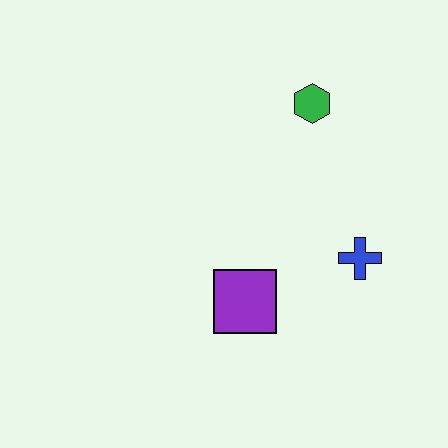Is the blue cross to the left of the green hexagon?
No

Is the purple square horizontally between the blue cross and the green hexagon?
No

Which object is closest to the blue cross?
The purple square is closest to the blue cross.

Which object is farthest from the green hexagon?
The purple square is farthest from the green hexagon.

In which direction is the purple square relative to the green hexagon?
The purple square is below the green hexagon.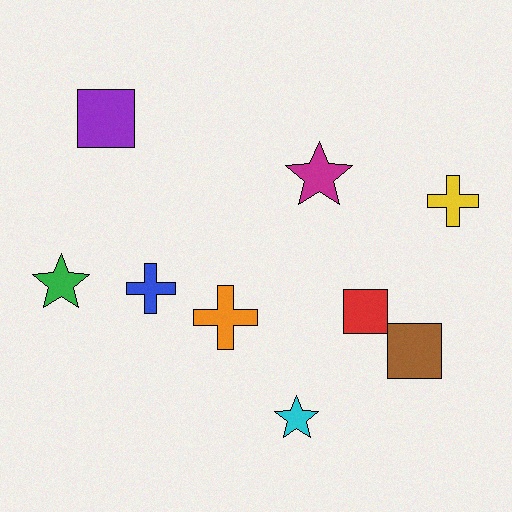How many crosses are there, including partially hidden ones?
There are 3 crosses.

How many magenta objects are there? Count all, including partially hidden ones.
There is 1 magenta object.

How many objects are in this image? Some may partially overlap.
There are 9 objects.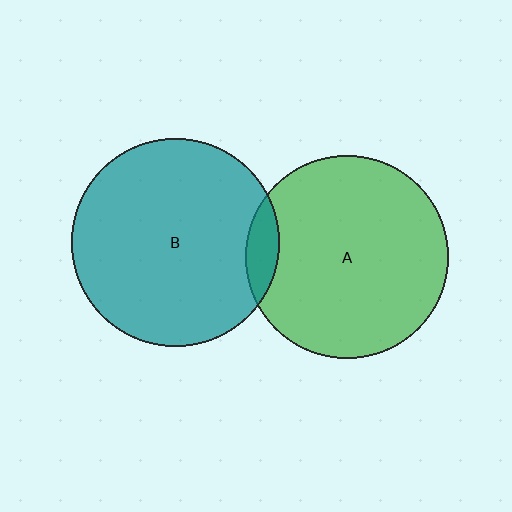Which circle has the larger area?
Circle B (teal).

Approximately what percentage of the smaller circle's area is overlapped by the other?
Approximately 10%.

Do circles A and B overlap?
Yes.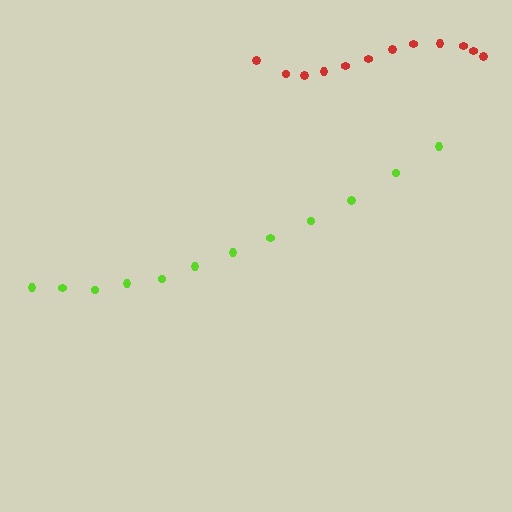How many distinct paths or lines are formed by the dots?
There are 2 distinct paths.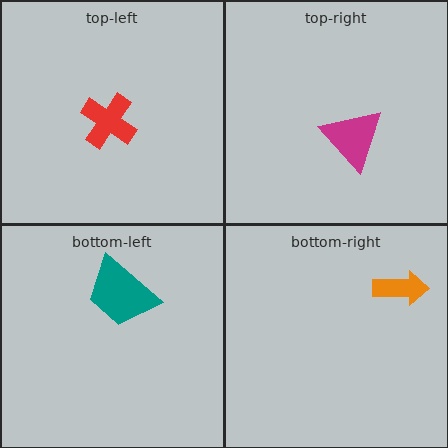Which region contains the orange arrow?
The bottom-right region.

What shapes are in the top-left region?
The red cross.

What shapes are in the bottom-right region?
The orange arrow.